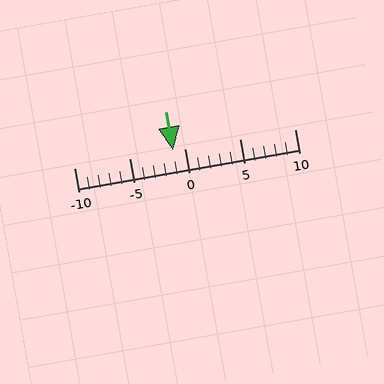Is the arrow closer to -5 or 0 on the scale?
The arrow is closer to 0.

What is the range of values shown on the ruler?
The ruler shows values from -10 to 10.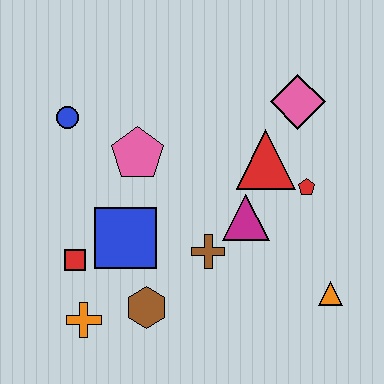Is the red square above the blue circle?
No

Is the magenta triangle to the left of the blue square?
No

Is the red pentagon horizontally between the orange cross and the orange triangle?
Yes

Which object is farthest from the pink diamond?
The orange cross is farthest from the pink diamond.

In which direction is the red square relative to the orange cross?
The red square is above the orange cross.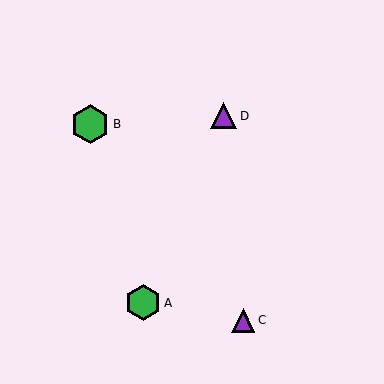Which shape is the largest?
The green hexagon (labeled B) is the largest.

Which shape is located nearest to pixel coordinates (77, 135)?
The green hexagon (labeled B) at (90, 124) is nearest to that location.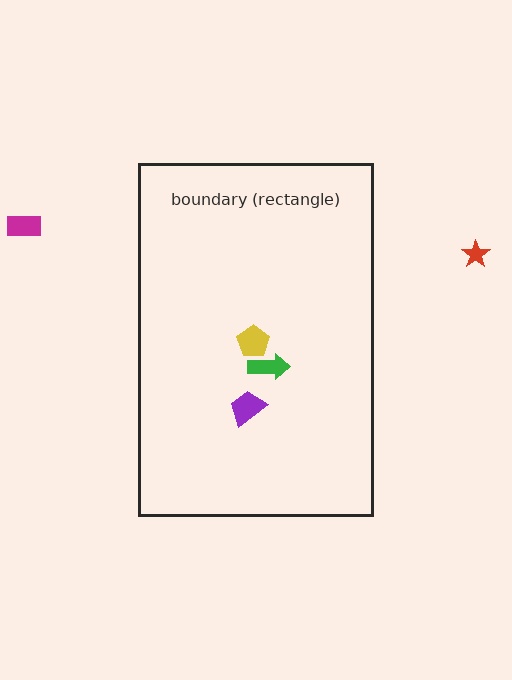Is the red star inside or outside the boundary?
Outside.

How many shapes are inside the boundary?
3 inside, 2 outside.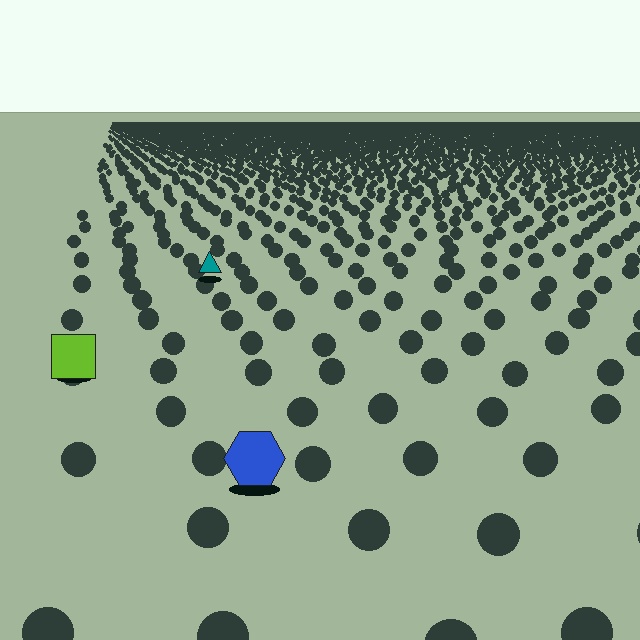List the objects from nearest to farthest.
From nearest to farthest: the blue hexagon, the lime square, the teal triangle.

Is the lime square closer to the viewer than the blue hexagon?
No. The blue hexagon is closer — you can tell from the texture gradient: the ground texture is coarser near it.